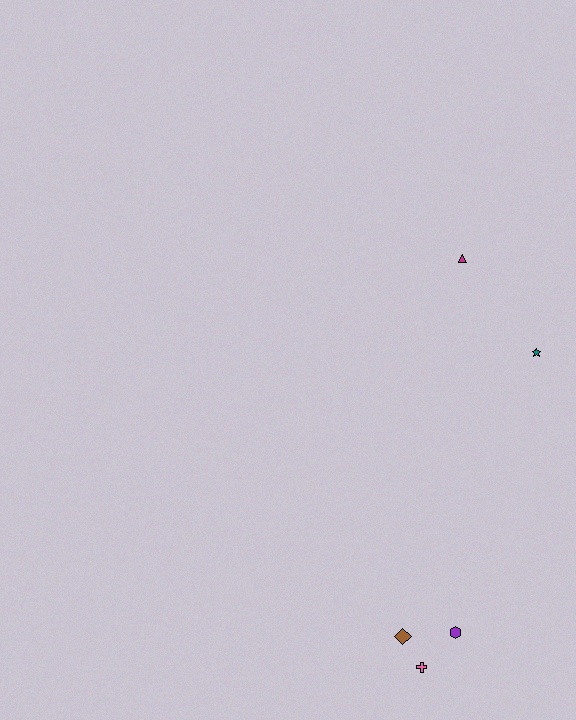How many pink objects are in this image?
There is 1 pink object.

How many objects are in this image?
There are 5 objects.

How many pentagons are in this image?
There are no pentagons.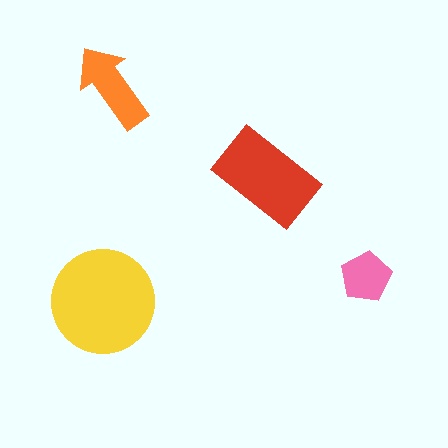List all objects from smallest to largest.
The pink pentagon, the orange arrow, the red rectangle, the yellow circle.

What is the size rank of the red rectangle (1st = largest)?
2nd.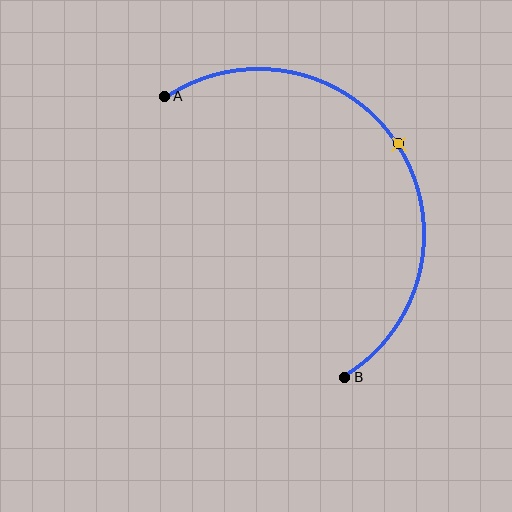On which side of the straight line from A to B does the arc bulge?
The arc bulges to the right of the straight line connecting A and B.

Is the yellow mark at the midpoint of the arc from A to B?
Yes. The yellow mark lies on the arc at equal arc-length from both A and B — it is the arc midpoint.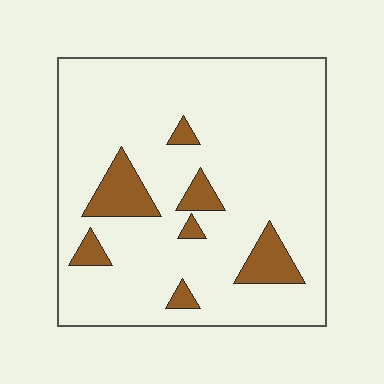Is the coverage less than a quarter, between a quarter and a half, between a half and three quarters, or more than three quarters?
Less than a quarter.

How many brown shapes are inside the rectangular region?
7.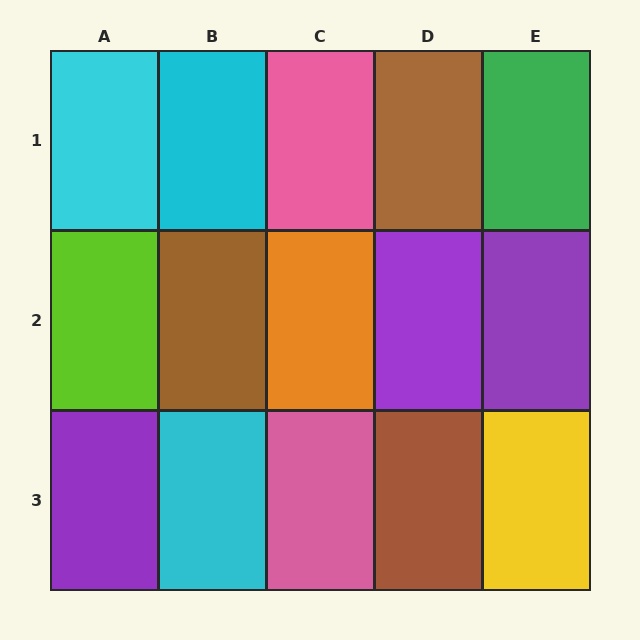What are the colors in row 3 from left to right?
Purple, cyan, pink, brown, yellow.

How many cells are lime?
1 cell is lime.